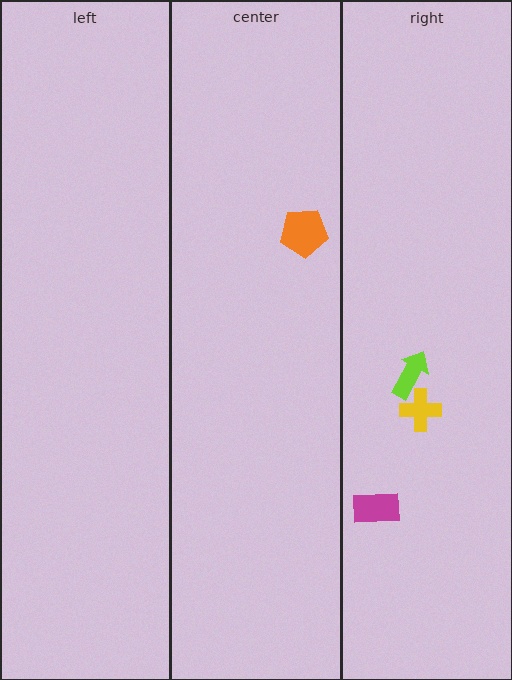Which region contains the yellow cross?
The right region.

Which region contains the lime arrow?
The right region.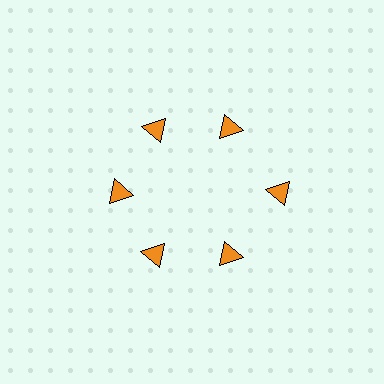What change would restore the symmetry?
The symmetry would be restored by moving it inward, back onto the ring so that all 6 triangles sit at equal angles and equal distance from the center.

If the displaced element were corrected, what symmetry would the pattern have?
It would have 6-fold rotational symmetry — the pattern would map onto itself every 60 degrees.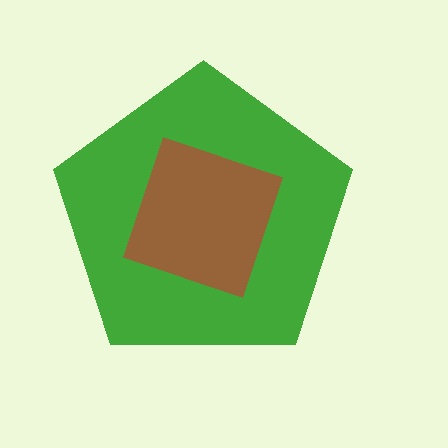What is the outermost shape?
The green pentagon.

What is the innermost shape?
The brown square.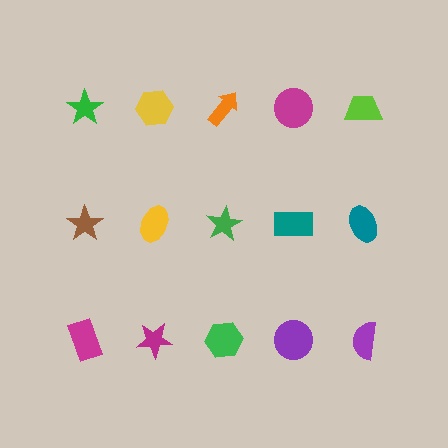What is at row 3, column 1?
A magenta rectangle.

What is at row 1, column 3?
An orange arrow.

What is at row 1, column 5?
A lime trapezoid.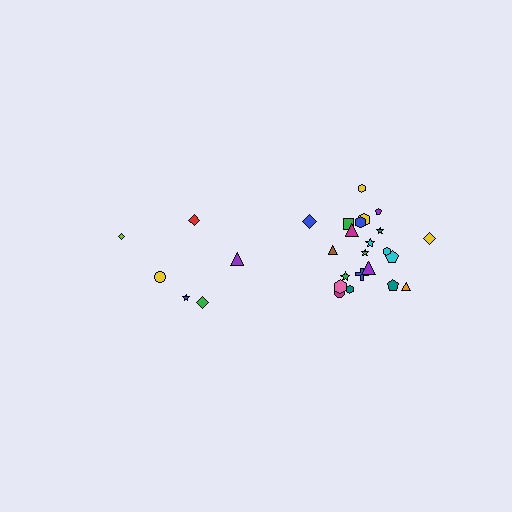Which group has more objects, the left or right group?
The right group.